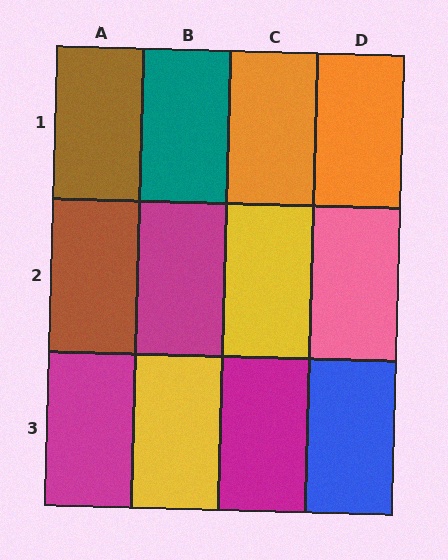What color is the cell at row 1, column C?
Orange.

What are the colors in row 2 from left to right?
Brown, magenta, yellow, pink.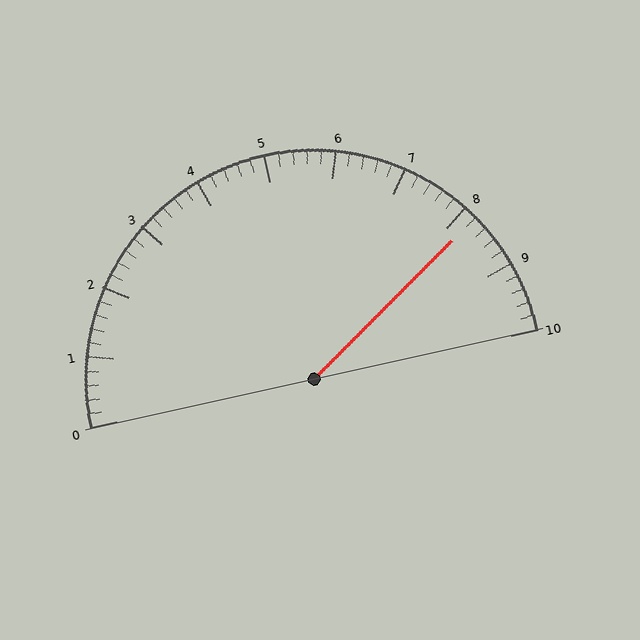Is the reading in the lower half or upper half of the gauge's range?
The reading is in the upper half of the range (0 to 10).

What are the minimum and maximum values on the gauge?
The gauge ranges from 0 to 10.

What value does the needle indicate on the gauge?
The needle indicates approximately 8.2.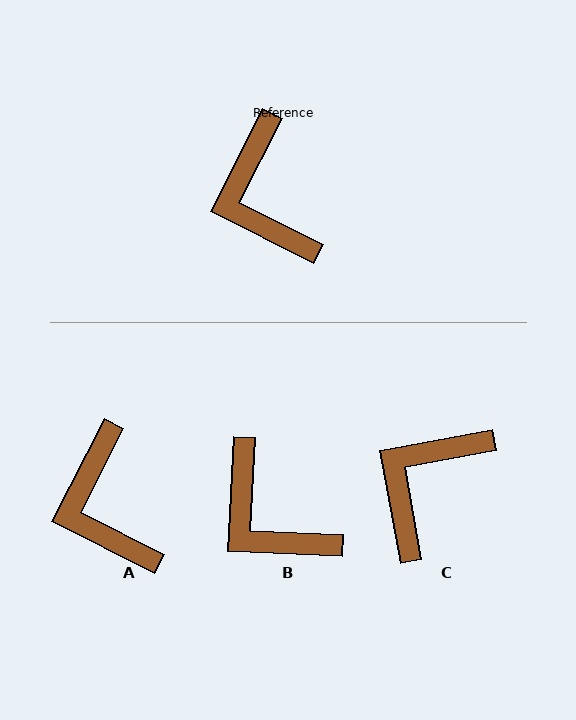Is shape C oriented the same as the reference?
No, it is off by about 53 degrees.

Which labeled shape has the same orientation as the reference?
A.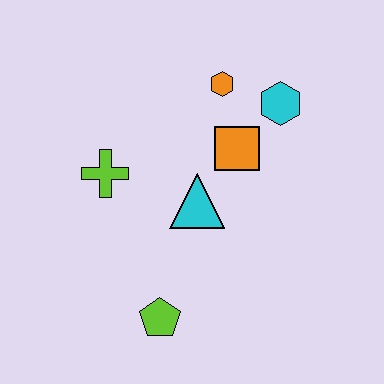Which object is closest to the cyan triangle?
The orange square is closest to the cyan triangle.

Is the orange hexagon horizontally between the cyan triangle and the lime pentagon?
No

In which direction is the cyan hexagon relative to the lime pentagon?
The cyan hexagon is above the lime pentagon.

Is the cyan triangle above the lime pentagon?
Yes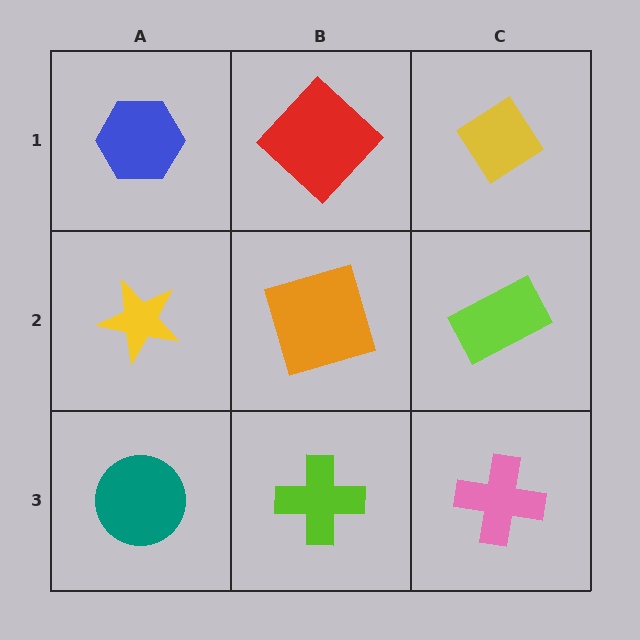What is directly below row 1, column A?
A yellow star.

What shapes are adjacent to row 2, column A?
A blue hexagon (row 1, column A), a teal circle (row 3, column A), an orange square (row 2, column B).